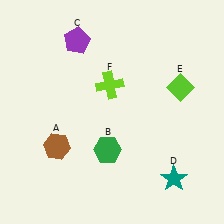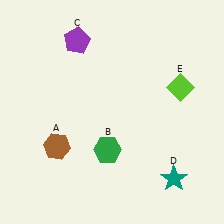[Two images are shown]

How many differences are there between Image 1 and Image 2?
There is 1 difference between the two images.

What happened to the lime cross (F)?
The lime cross (F) was removed in Image 2. It was in the top-left area of Image 1.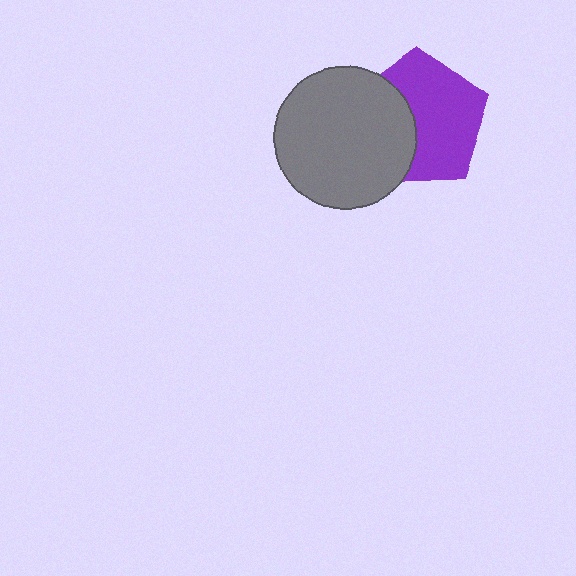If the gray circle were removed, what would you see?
You would see the complete purple pentagon.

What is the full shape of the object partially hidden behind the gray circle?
The partially hidden object is a purple pentagon.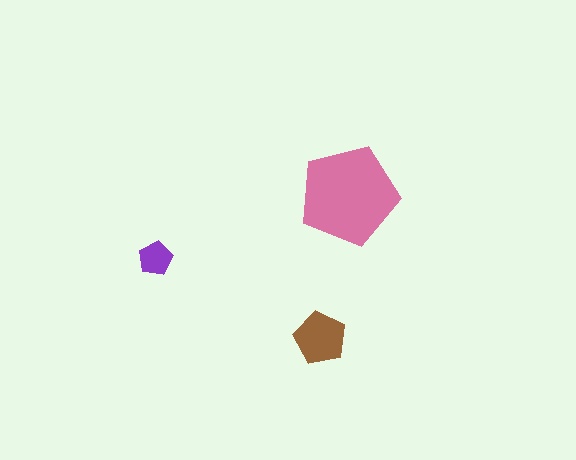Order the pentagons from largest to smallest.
the pink one, the brown one, the purple one.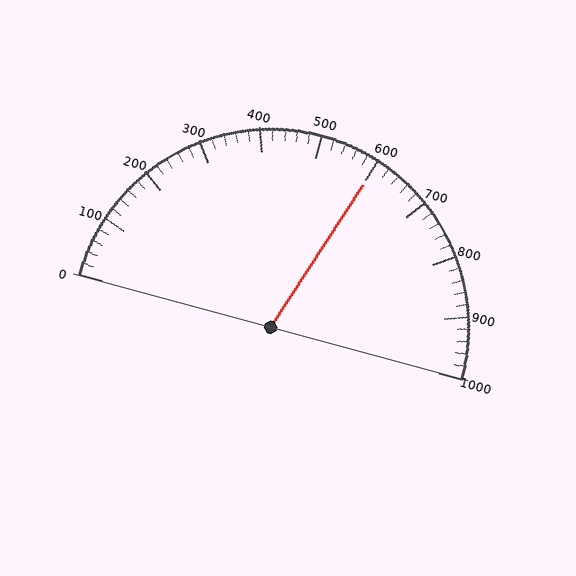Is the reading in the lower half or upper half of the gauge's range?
The reading is in the upper half of the range (0 to 1000).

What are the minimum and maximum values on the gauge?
The gauge ranges from 0 to 1000.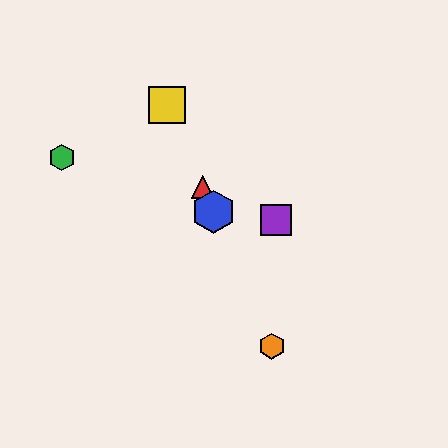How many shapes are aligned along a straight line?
4 shapes (the red triangle, the blue hexagon, the yellow square, the orange hexagon) are aligned along a straight line.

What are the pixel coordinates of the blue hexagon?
The blue hexagon is at (214, 212).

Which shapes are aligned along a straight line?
The red triangle, the blue hexagon, the yellow square, the orange hexagon are aligned along a straight line.